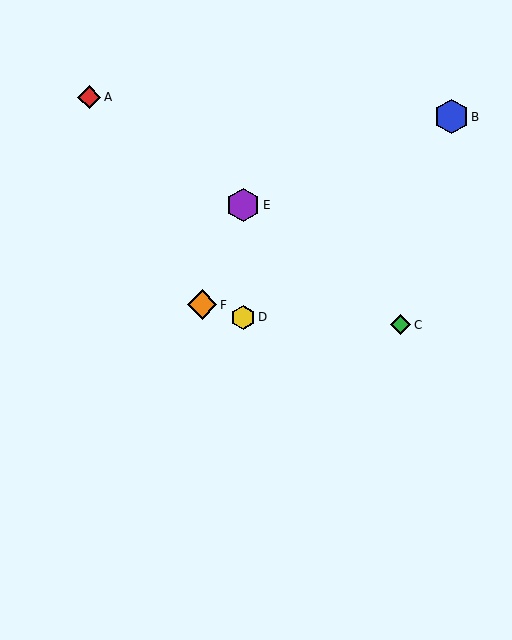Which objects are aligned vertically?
Objects D, E are aligned vertically.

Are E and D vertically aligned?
Yes, both are at x≈243.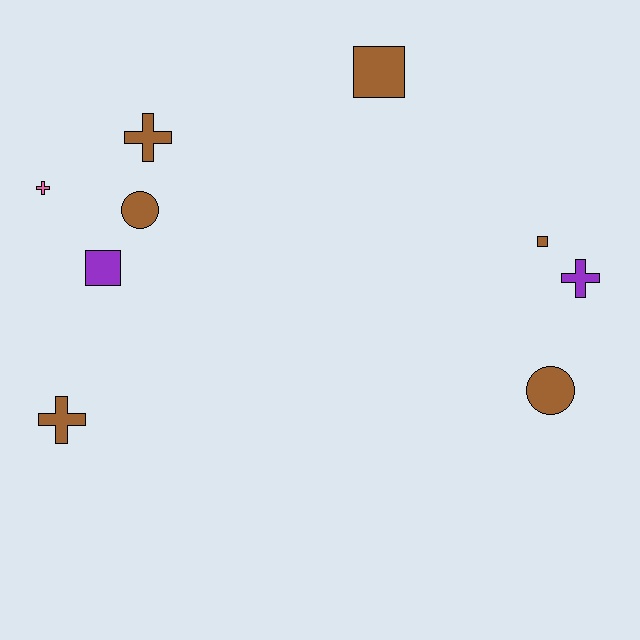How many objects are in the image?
There are 9 objects.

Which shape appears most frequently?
Cross, with 4 objects.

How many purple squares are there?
There is 1 purple square.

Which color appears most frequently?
Brown, with 6 objects.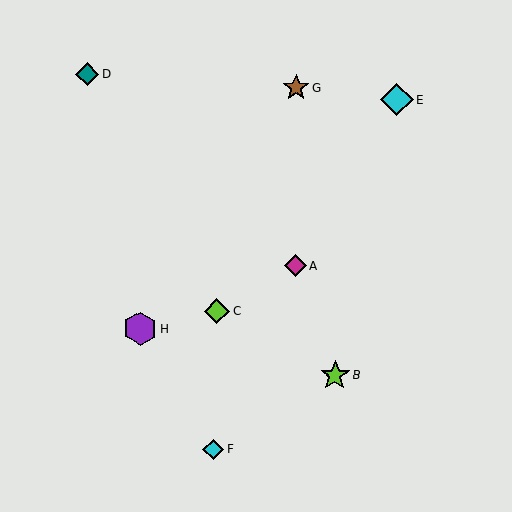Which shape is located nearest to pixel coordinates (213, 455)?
The cyan diamond (labeled F) at (213, 449) is nearest to that location.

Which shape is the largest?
The purple hexagon (labeled H) is the largest.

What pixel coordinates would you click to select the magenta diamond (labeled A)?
Click at (295, 266) to select the magenta diamond A.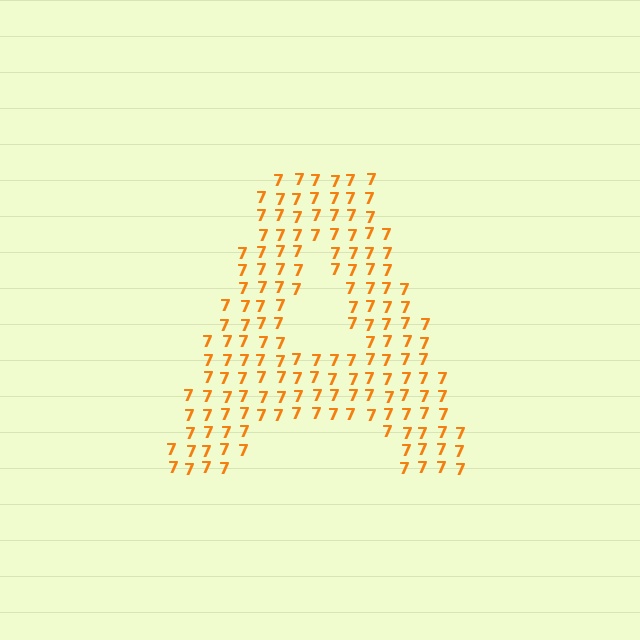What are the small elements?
The small elements are digit 7's.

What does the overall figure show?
The overall figure shows the letter A.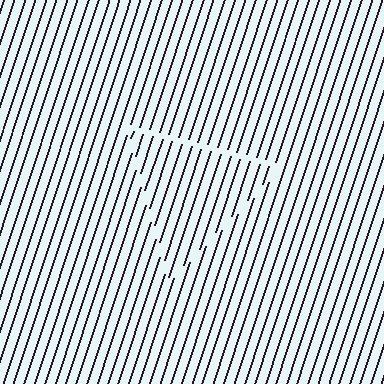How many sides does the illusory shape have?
3 sides — the line-ends trace a triangle.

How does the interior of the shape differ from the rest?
The interior of the shape contains the same grating, shifted by half a period — the contour is defined by the phase discontinuity where line-ends from the inner and outer gratings abut.